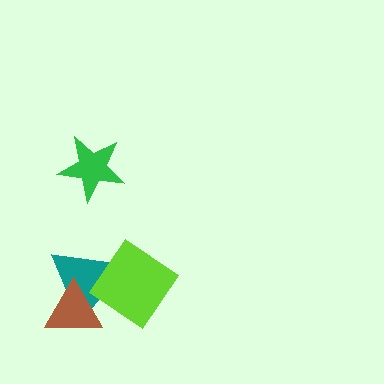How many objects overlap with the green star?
0 objects overlap with the green star.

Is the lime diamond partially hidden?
Yes, it is partially covered by another shape.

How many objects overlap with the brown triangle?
2 objects overlap with the brown triangle.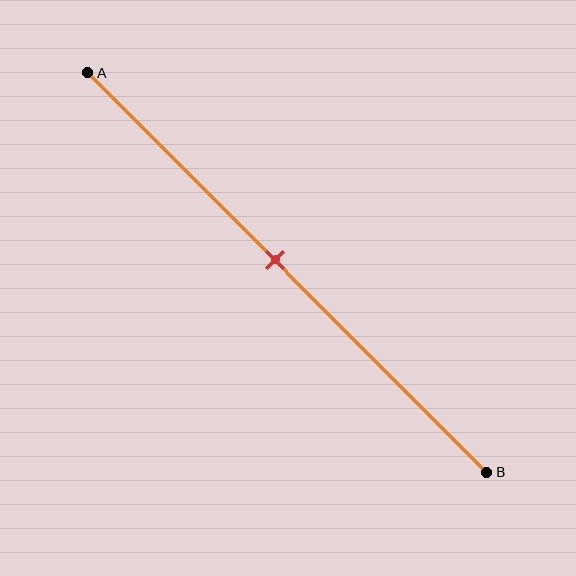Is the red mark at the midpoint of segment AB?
No, the mark is at about 45% from A, not at the 50% midpoint.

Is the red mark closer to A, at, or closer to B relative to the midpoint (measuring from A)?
The red mark is closer to point A than the midpoint of segment AB.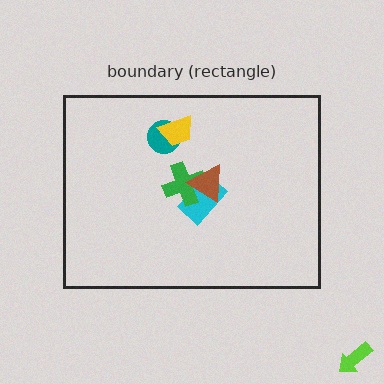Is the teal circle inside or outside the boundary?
Inside.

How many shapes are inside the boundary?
5 inside, 1 outside.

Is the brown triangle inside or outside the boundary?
Inside.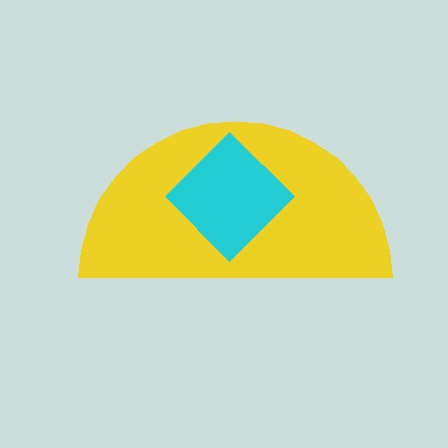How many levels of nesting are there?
2.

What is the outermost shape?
The yellow semicircle.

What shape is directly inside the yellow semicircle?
The cyan diamond.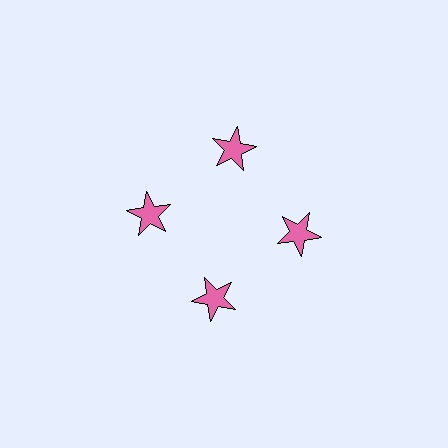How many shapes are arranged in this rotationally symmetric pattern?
There are 4 shapes, arranged in 4 groups of 1.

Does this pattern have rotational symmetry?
Yes, this pattern has 4-fold rotational symmetry. It looks the same after rotating 90 degrees around the center.